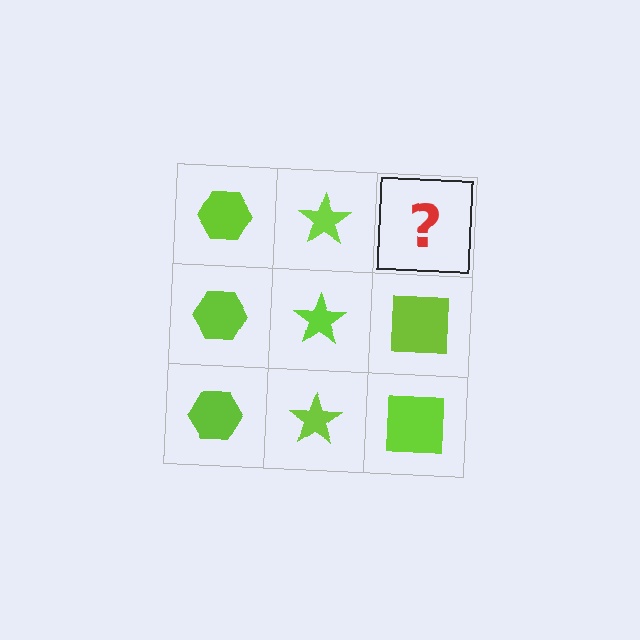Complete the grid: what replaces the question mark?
The question mark should be replaced with a lime square.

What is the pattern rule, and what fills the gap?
The rule is that each column has a consistent shape. The gap should be filled with a lime square.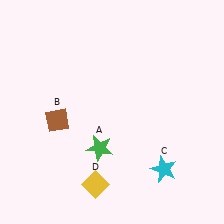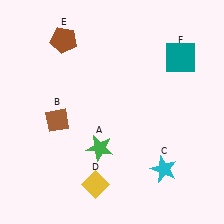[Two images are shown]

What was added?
A brown pentagon (E), a teal square (F) were added in Image 2.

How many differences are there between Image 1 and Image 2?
There are 2 differences between the two images.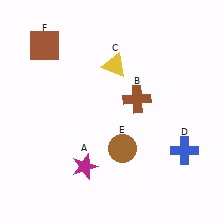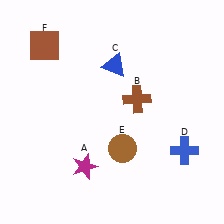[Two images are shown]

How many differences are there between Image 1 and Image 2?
There is 1 difference between the two images.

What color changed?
The triangle (C) changed from yellow in Image 1 to blue in Image 2.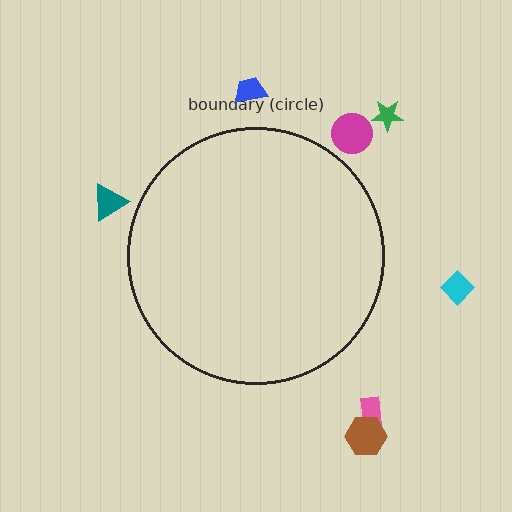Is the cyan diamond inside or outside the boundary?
Outside.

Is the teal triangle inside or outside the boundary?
Outside.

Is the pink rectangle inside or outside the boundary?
Outside.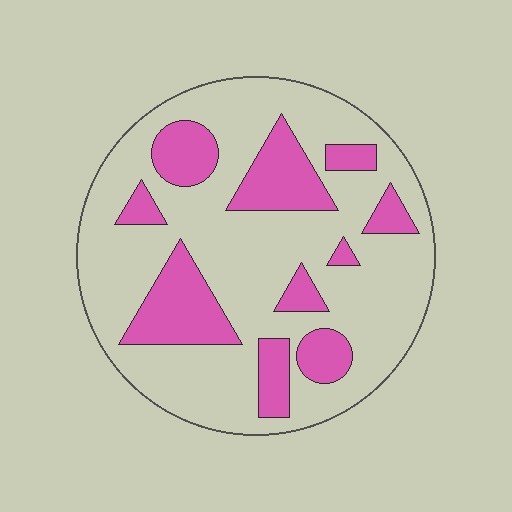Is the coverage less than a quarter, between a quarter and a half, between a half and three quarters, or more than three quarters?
Between a quarter and a half.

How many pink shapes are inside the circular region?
10.